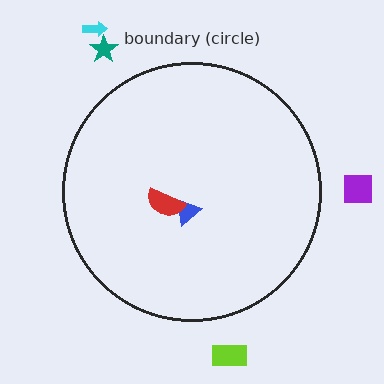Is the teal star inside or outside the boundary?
Outside.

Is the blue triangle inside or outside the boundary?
Inside.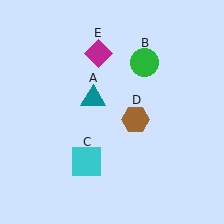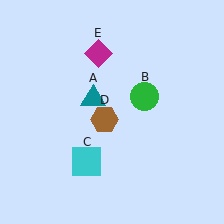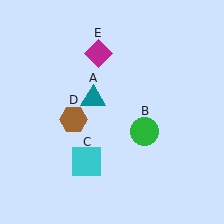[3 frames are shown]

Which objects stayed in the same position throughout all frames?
Teal triangle (object A) and cyan square (object C) and magenta diamond (object E) remained stationary.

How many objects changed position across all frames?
2 objects changed position: green circle (object B), brown hexagon (object D).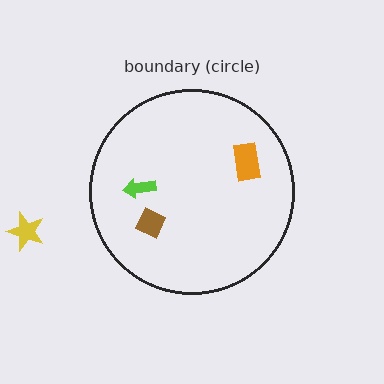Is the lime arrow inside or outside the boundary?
Inside.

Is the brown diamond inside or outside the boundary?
Inside.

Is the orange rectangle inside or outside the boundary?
Inside.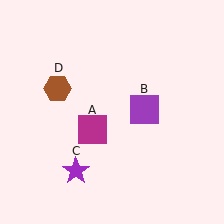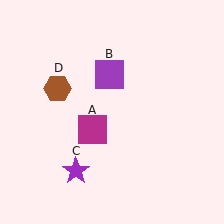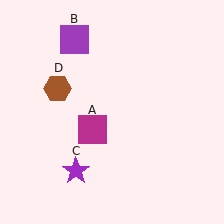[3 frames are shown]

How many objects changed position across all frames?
1 object changed position: purple square (object B).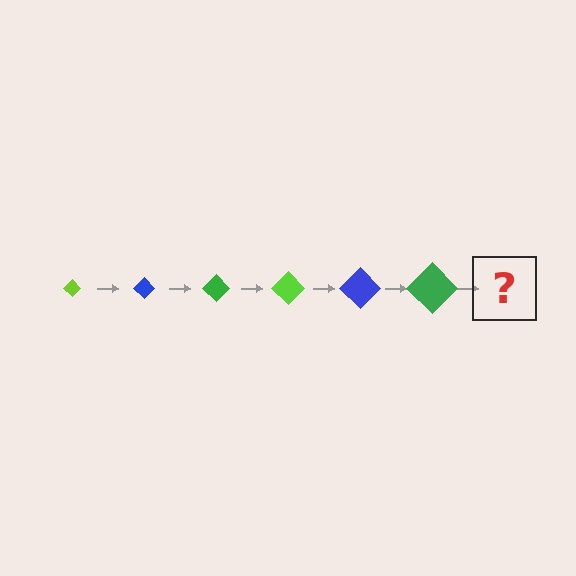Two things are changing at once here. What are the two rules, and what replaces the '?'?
The two rules are that the diamond grows larger each step and the color cycles through lime, blue, and green. The '?' should be a lime diamond, larger than the previous one.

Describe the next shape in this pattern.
It should be a lime diamond, larger than the previous one.